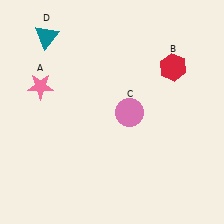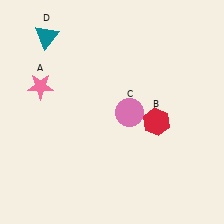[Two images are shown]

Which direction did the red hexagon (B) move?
The red hexagon (B) moved down.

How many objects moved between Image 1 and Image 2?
1 object moved between the two images.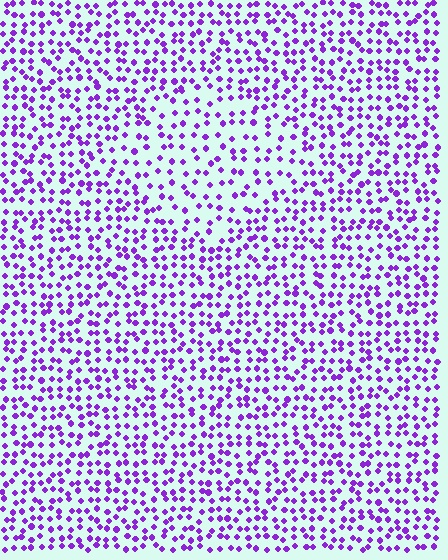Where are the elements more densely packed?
The elements are more densely packed outside the diamond boundary.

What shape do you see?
I see a diamond.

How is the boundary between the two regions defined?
The boundary is defined by a change in element density (approximately 1.6x ratio). All elements are the same color, size, and shape.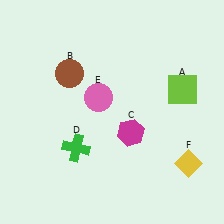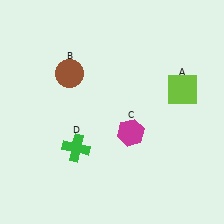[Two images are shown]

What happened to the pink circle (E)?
The pink circle (E) was removed in Image 2. It was in the top-left area of Image 1.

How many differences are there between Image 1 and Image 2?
There are 2 differences between the two images.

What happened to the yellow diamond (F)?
The yellow diamond (F) was removed in Image 2. It was in the bottom-right area of Image 1.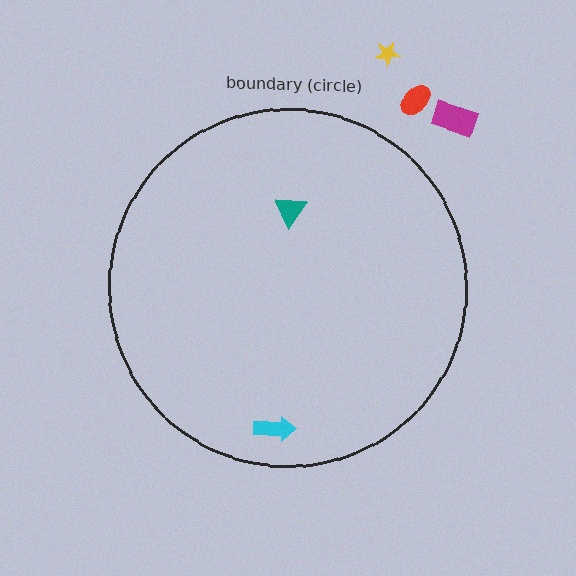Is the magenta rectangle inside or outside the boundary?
Outside.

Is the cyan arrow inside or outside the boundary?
Inside.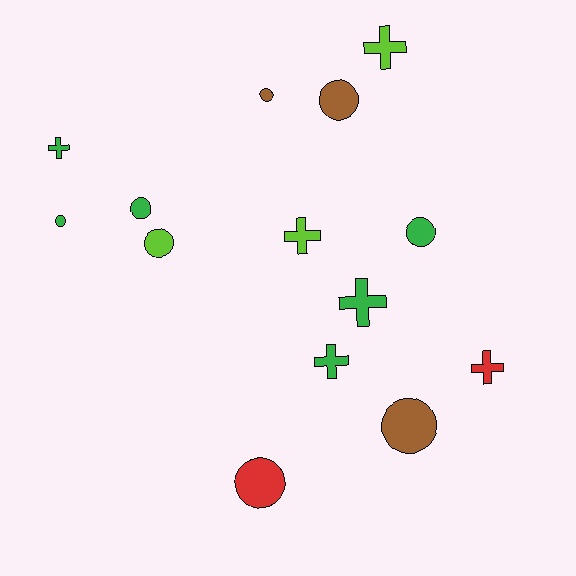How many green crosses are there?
There are 3 green crosses.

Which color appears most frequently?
Green, with 6 objects.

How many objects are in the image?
There are 14 objects.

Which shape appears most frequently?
Circle, with 8 objects.